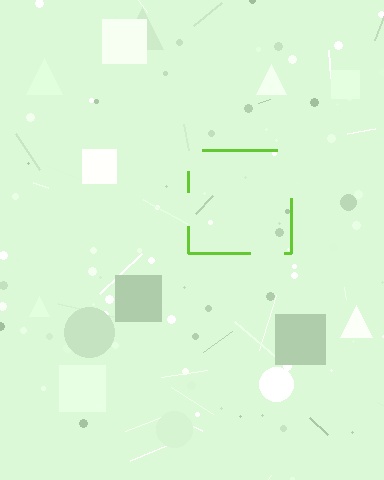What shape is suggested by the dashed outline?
The dashed outline suggests a square.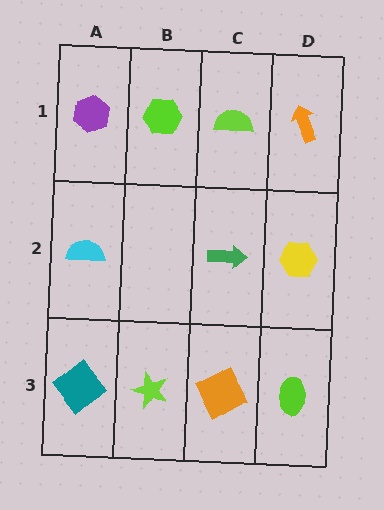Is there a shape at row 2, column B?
No, that cell is empty.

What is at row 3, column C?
An orange square.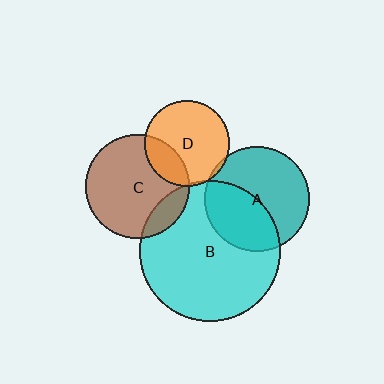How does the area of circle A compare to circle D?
Approximately 1.5 times.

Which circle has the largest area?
Circle B (cyan).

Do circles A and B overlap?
Yes.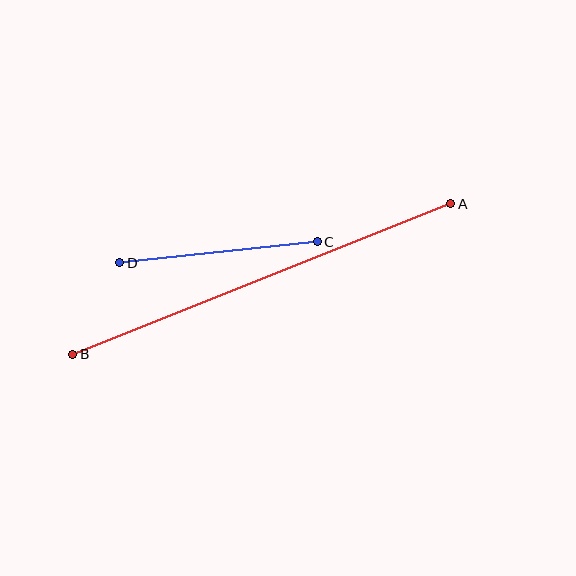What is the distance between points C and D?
The distance is approximately 198 pixels.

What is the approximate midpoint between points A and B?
The midpoint is at approximately (262, 279) pixels.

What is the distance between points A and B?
The distance is approximately 407 pixels.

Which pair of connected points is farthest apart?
Points A and B are farthest apart.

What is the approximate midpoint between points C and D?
The midpoint is at approximately (219, 252) pixels.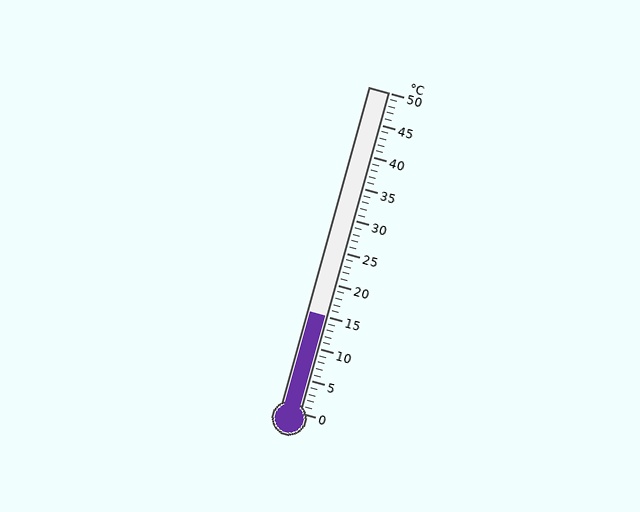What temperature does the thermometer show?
The thermometer shows approximately 15°C.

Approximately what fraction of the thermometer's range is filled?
The thermometer is filled to approximately 30% of its range.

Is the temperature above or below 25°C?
The temperature is below 25°C.